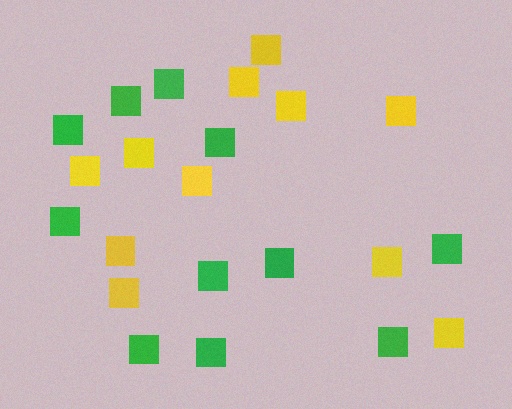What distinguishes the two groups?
There are 2 groups: one group of yellow squares (11) and one group of green squares (11).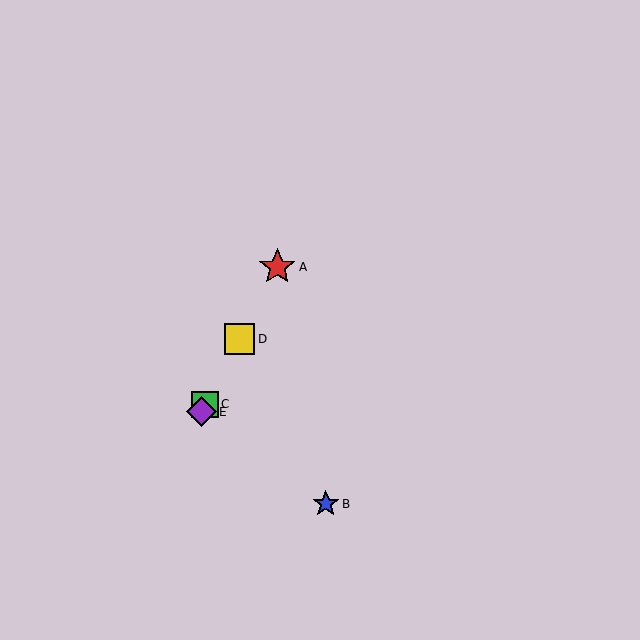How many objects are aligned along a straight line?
4 objects (A, C, D, E) are aligned along a straight line.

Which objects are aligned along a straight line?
Objects A, C, D, E are aligned along a straight line.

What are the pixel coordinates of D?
Object D is at (240, 339).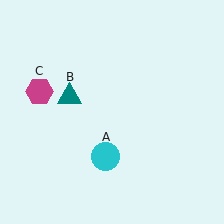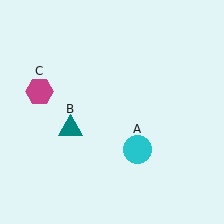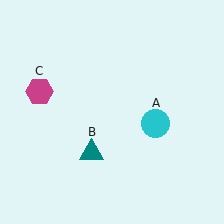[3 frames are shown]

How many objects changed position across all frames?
2 objects changed position: cyan circle (object A), teal triangle (object B).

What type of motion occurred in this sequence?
The cyan circle (object A), teal triangle (object B) rotated counterclockwise around the center of the scene.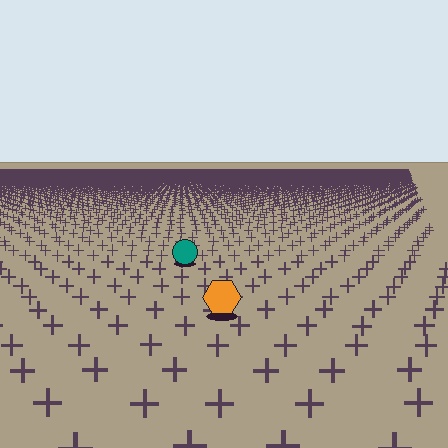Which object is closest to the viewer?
The orange hexagon is closest. The texture marks near it are larger and more spread out.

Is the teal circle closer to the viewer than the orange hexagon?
No. The orange hexagon is closer — you can tell from the texture gradient: the ground texture is coarser near it.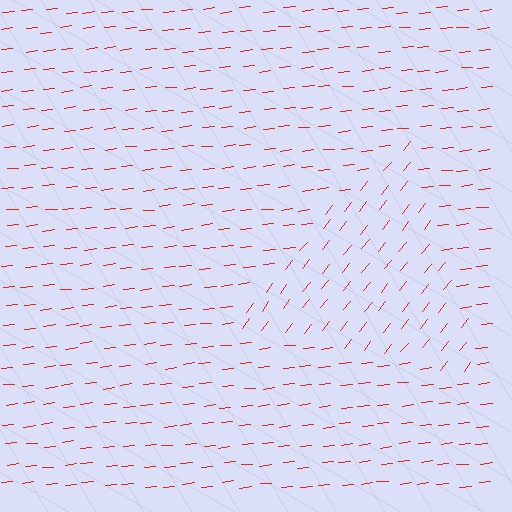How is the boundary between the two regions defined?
The boundary is defined purely by a change in line orientation (approximately 45 degrees difference). All lines are the same color and thickness.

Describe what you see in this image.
The image is filled with small red line segments. A triangle region in the image has lines oriented differently from the surrounding lines, creating a visible texture boundary.